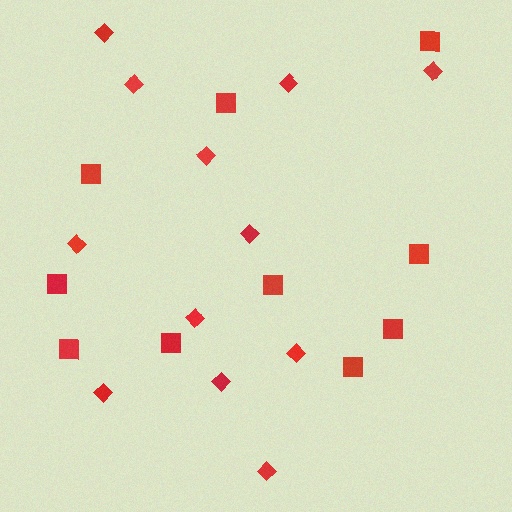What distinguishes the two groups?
There are 2 groups: one group of diamonds (12) and one group of squares (10).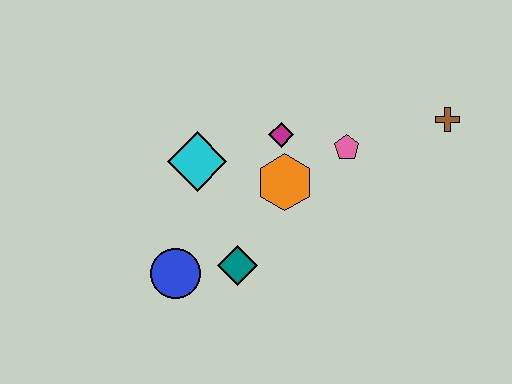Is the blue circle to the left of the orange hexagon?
Yes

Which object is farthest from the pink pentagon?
The blue circle is farthest from the pink pentagon.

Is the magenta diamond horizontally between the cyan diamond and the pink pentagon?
Yes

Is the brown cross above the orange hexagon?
Yes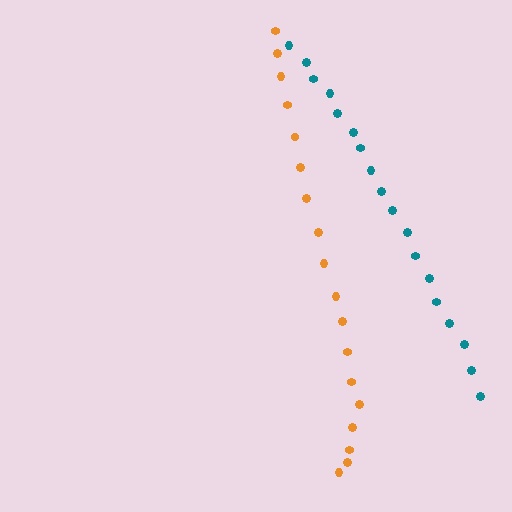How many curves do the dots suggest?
There are 2 distinct paths.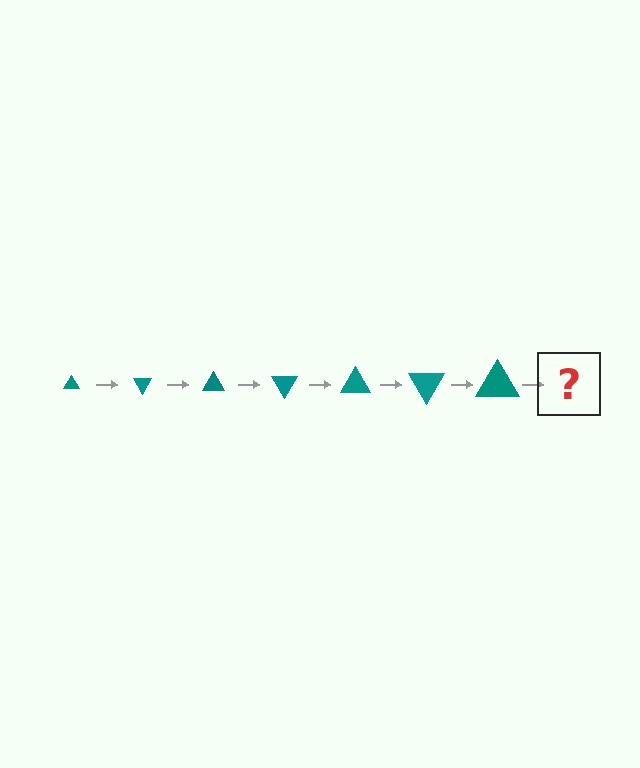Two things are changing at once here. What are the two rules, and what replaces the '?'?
The two rules are that the triangle grows larger each step and it rotates 60 degrees each step. The '?' should be a triangle, larger than the previous one and rotated 420 degrees from the start.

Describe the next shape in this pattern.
It should be a triangle, larger than the previous one and rotated 420 degrees from the start.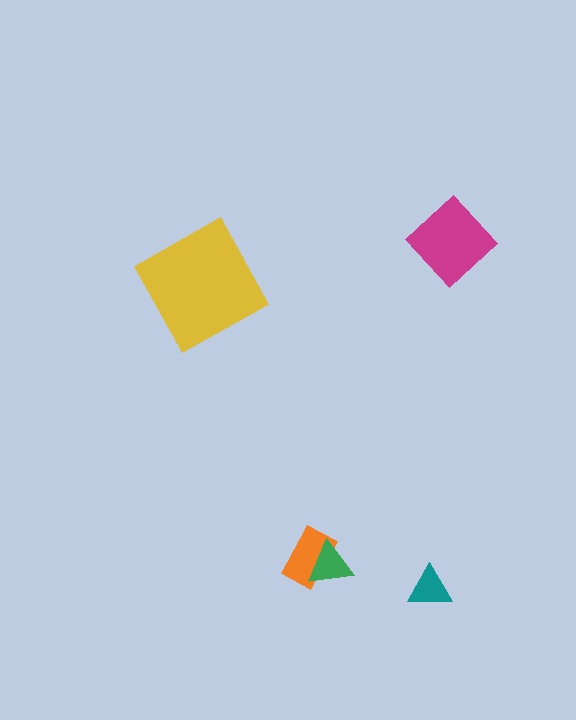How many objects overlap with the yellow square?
0 objects overlap with the yellow square.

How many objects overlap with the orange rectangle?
1 object overlaps with the orange rectangle.